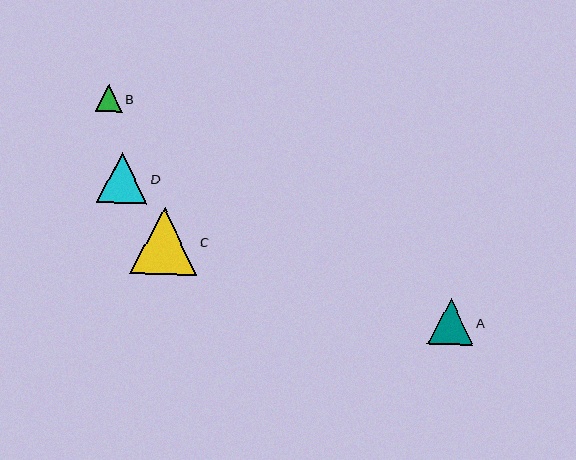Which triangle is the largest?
Triangle C is the largest with a size of approximately 67 pixels.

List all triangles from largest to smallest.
From largest to smallest: C, D, A, B.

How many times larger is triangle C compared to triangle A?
Triangle C is approximately 1.4 times the size of triangle A.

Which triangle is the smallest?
Triangle B is the smallest with a size of approximately 26 pixels.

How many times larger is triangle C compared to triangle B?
Triangle C is approximately 2.5 times the size of triangle B.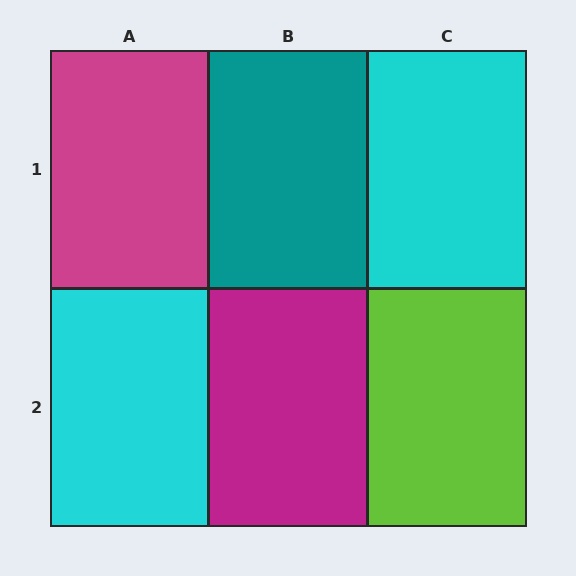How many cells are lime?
1 cell is lime.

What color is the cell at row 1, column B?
Teal.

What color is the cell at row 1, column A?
Magenta.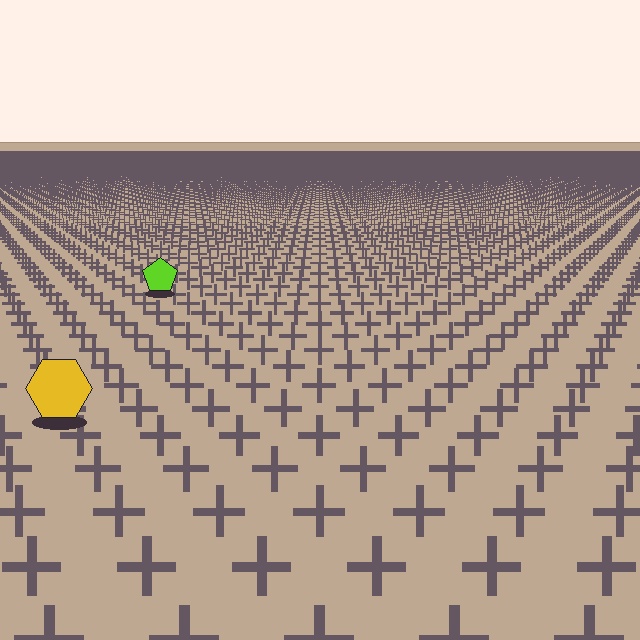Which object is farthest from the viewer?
The lime pentagon is farthest from the viewer. It appears smaller and the ground texture around it is denser.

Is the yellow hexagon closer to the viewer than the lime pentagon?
Yes. The yellow hexagon is closer — you can tell from the texture gradient: the ground texture is coarser near it.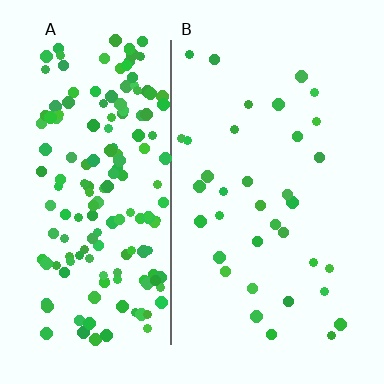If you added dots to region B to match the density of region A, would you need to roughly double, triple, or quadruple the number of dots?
Approximately quadruple.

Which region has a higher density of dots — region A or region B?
A (the left).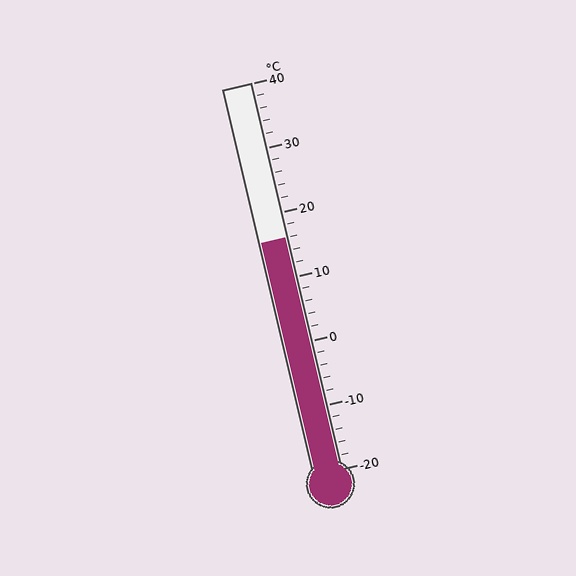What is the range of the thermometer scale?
The thermometer scale ranges from -20°C to 40°C.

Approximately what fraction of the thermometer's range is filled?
The thermometer is filled to approximately 60% of its range.